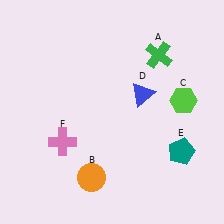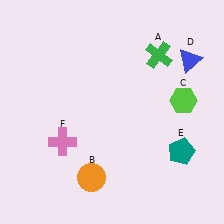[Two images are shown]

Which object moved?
The blue triangle (D) moved right.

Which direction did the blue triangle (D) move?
The blue triangle (D) moved right.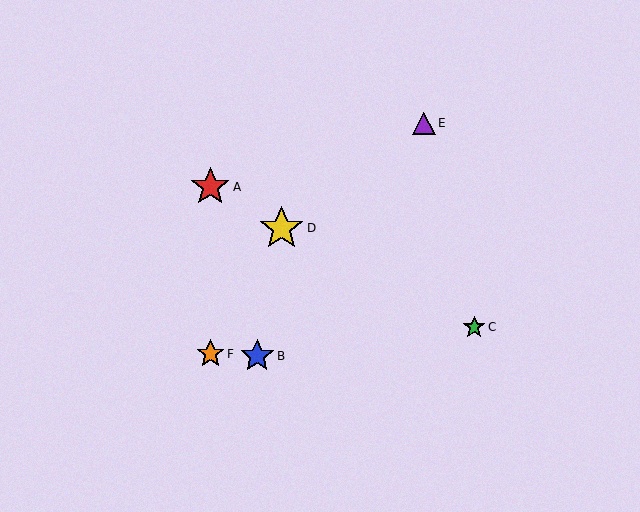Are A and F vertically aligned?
Yes, both are at x≈210.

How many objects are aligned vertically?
2 objects (A, F) are aligned vertically.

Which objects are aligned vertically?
Objects A, F are aligned vertically.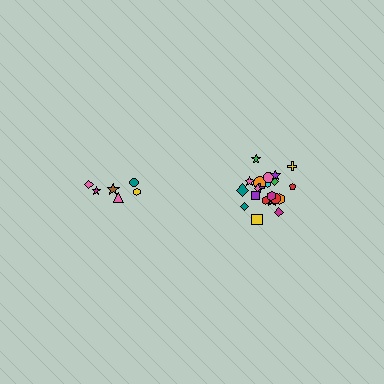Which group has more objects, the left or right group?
The right group.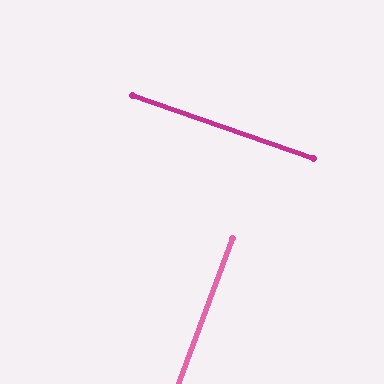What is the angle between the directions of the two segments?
Approximately 89 degrees.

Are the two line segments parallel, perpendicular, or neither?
Perpendicular — they meet at approximately 89°.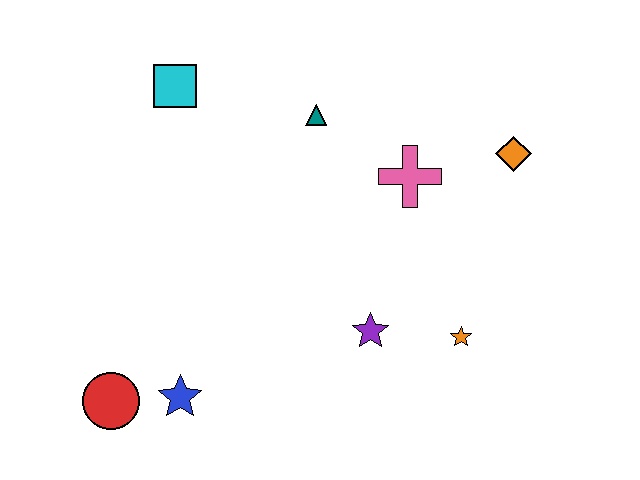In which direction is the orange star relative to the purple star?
The orange star is to the right of the purple star.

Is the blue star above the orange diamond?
No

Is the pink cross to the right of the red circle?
Yes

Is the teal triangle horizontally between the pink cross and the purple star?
No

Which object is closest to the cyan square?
The teal triangle is closest to the cyan square.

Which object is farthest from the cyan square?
The orange star is farthest from the cyan square.